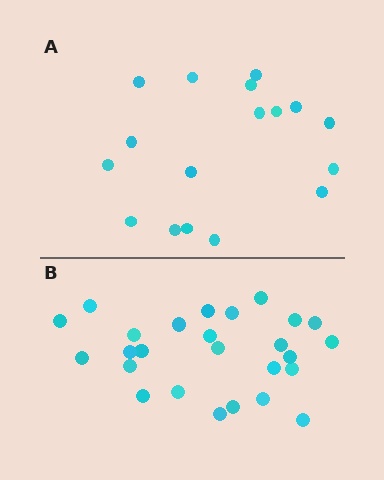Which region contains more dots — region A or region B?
Region B (the bottom region) has more dots.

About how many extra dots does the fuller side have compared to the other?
Region B has roughly 8 or so more dots than region A.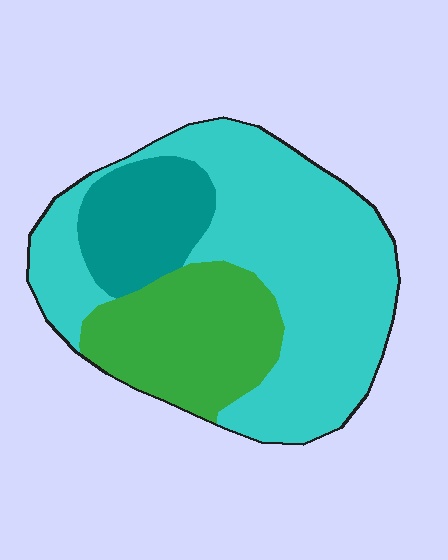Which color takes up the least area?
Teal, at roughly 15%.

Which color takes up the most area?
Cyan, at roughly 60%.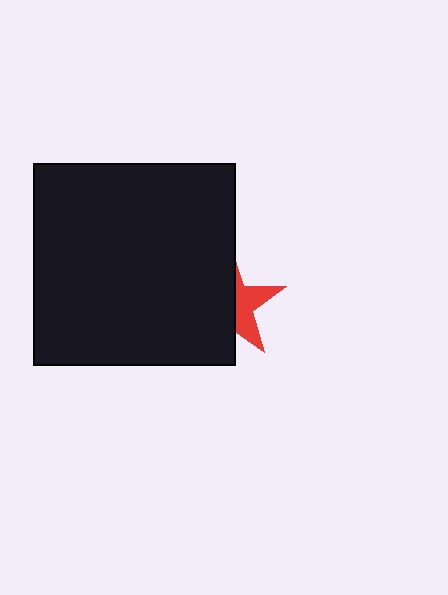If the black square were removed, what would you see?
You would see the complete red star.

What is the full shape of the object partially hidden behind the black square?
The partially hidden object is a red star.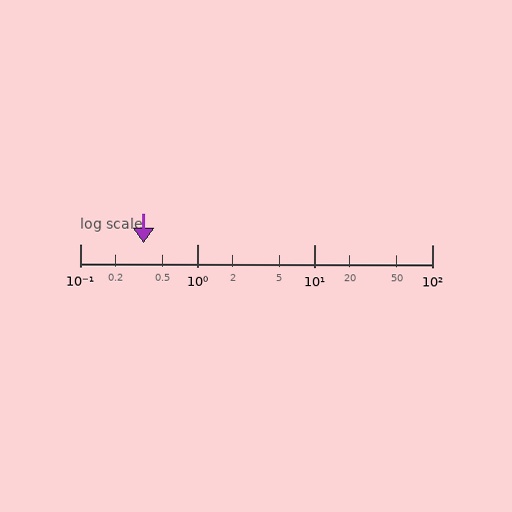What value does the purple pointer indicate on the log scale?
The pointer indicates approximately 0.35.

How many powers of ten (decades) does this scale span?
The scale spans 3 decades, from 0.1 to 100.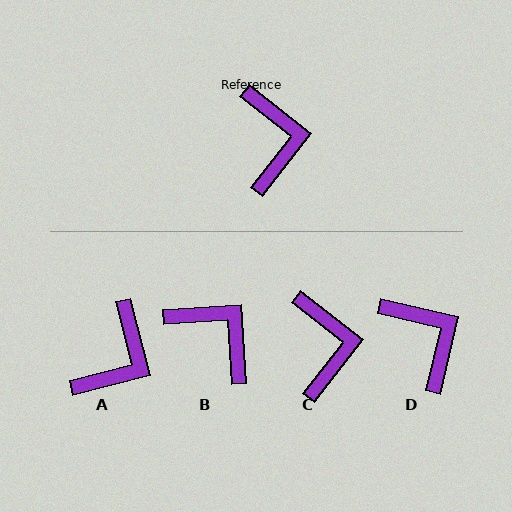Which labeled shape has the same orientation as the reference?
C.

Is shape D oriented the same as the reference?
No, it is off by about 25 degrees.